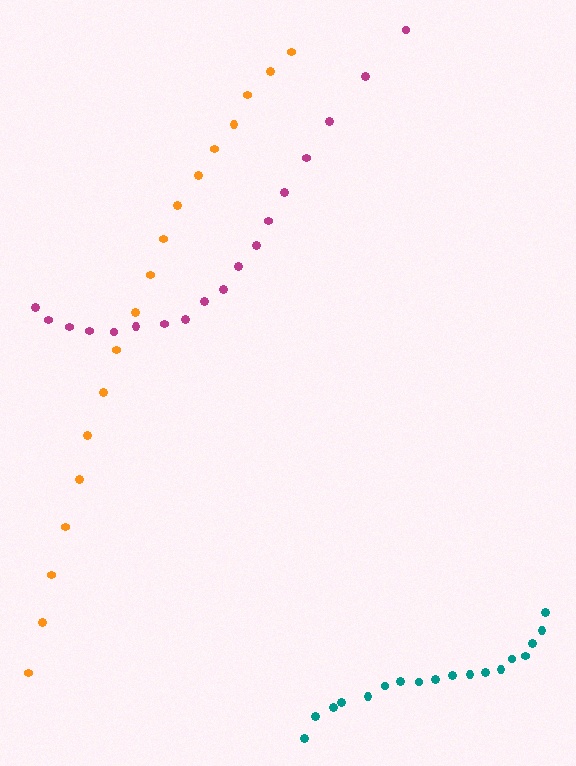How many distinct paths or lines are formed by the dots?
There are 3 distinct paths.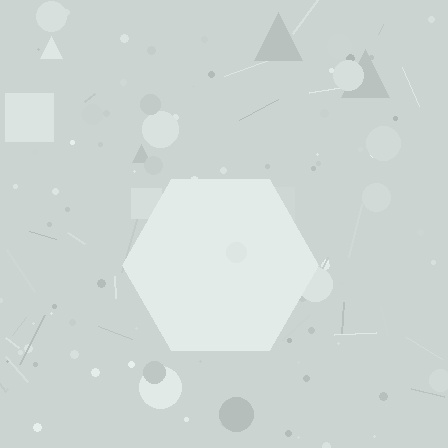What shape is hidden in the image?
A hexagon is hidden in the image.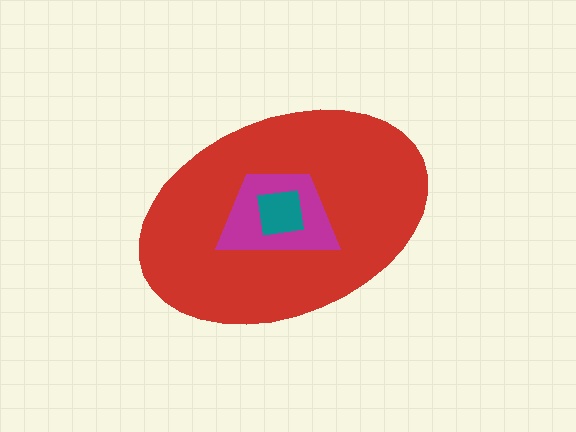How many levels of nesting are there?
3.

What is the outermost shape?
The red ellipse.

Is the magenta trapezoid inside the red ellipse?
Yes.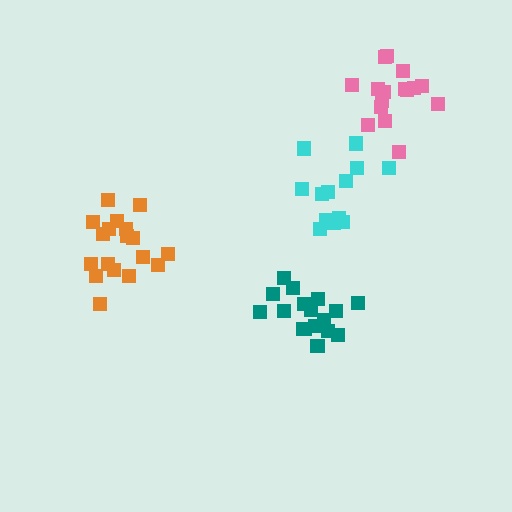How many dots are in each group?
Group 1: 18 dots, Group 2: 13 dots, Group 3: 17 dots, Group 4: 16 dots (64 total).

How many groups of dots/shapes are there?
There are 4 groups.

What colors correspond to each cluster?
The clusters are colored: orange, cyan, teal, pink.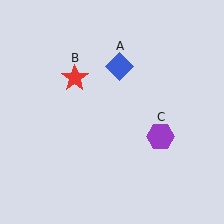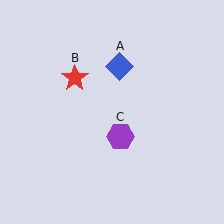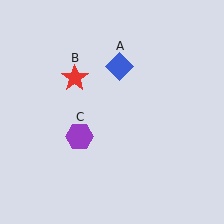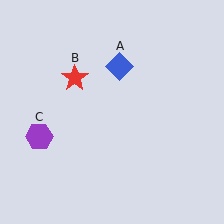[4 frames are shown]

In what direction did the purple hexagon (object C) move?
The purple hexagon (object C) moved left.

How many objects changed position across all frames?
1 object changed position: purple hexagon (object C).